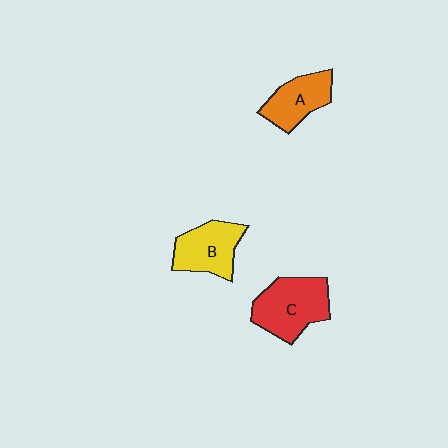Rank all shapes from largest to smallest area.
From largest to smallest: C (red), B (yellow), A (orange).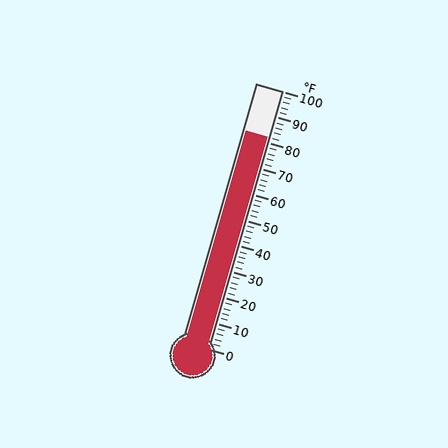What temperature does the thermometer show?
The thermometer shows approximately 82°F.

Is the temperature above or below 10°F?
The temperature is above 10°F.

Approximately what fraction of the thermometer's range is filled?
The thermometer is filled to approximately 80% of its range.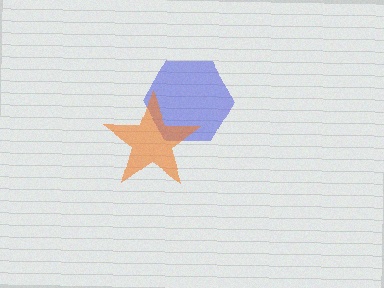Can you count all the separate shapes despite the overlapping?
Yes, there are 2 separate shapes.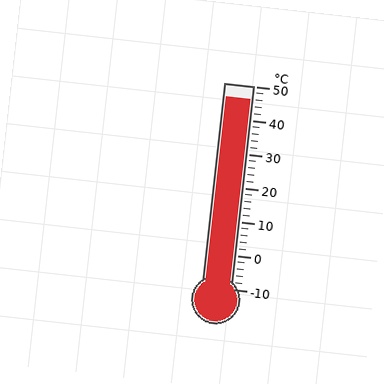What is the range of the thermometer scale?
The thermometer scale ranges from -10°C to 50°C.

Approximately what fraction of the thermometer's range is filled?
The thermometer is filled to approximately 95% of its range.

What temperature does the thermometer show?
The thermometer shows approximately 46°C.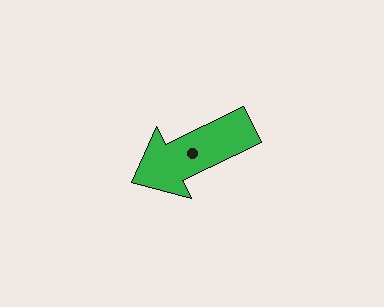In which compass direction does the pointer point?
Southwest.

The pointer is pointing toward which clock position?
Roughly 8 o'clock.